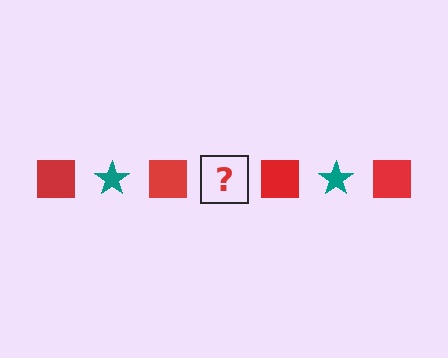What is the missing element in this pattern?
The missing element is a teal star.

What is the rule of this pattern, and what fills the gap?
The rule is that the pattern alternates between red square and teal star. The gap should be filled with a teal star.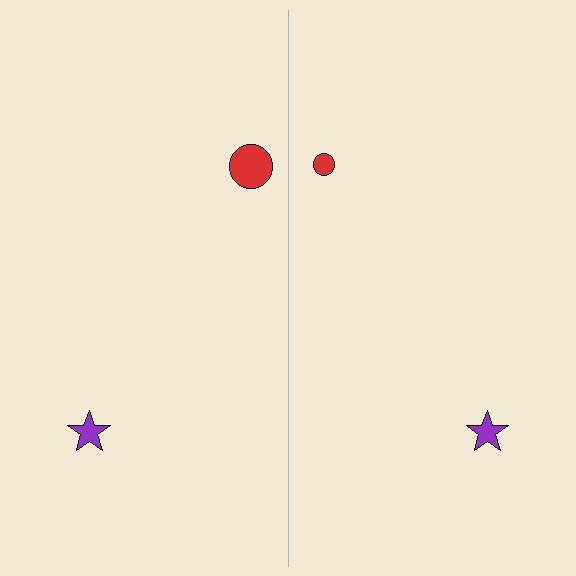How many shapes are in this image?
There are 4 shapes in this image.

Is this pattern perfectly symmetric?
No, the pattern is not perfectly symmetric. The red circle on the right side has a different size than its mirror counterpart.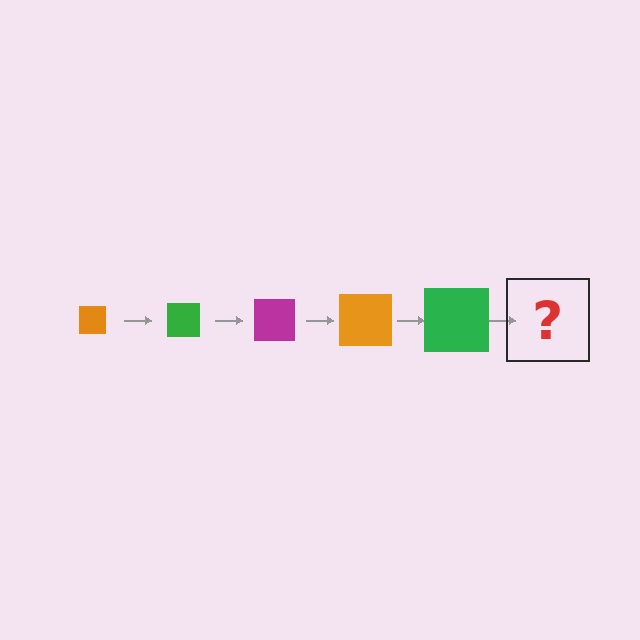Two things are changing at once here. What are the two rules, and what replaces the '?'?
The two rules are that the square grows larger each step and the color cycles through orange, green, and magenta. The '?' should be a magenta square, larger than the previous one.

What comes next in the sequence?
The next element should be a magenta square, larger than the previous one.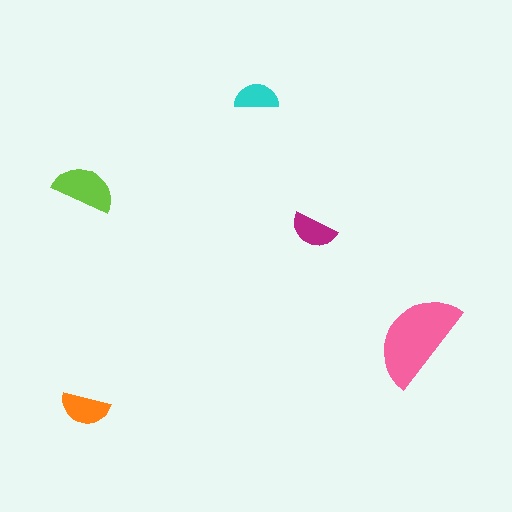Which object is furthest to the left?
The orange semicircle is leftmost.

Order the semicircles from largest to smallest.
the pink one, the lime one, the orange one, the magenta one, the cyan one.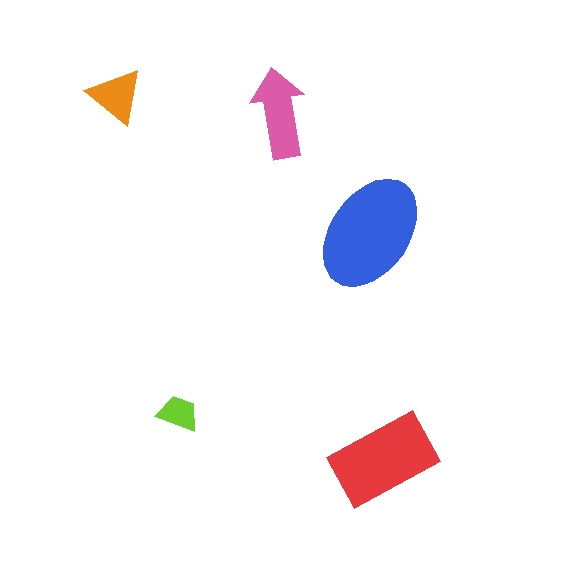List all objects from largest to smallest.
The blue ellipse, the red rectangle, the pink arrow, the orange triangle, the lime trapezoid.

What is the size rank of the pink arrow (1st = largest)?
3rd.